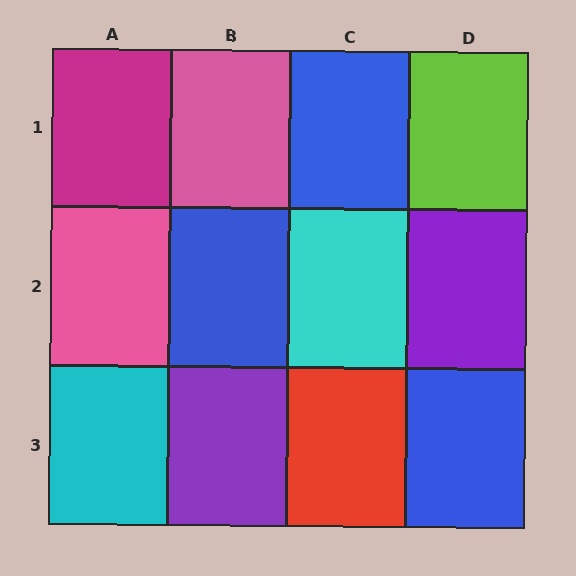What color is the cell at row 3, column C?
Red.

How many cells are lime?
1 cell is lime.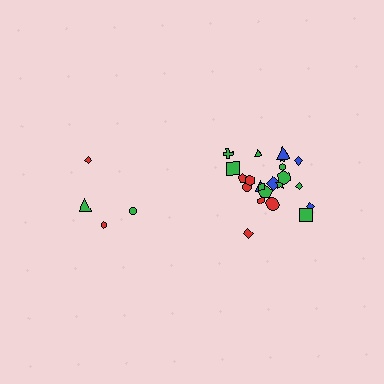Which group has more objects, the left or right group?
The right group.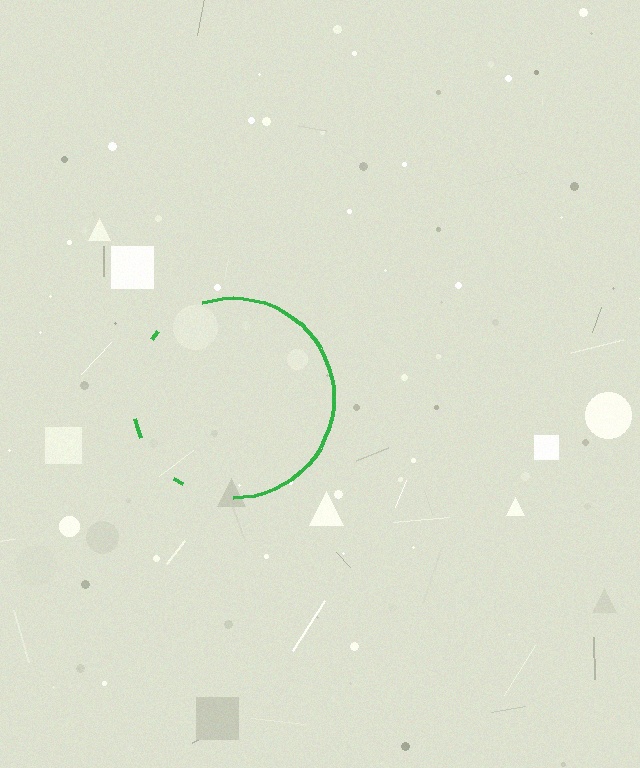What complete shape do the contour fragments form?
The contour fragments form a circle.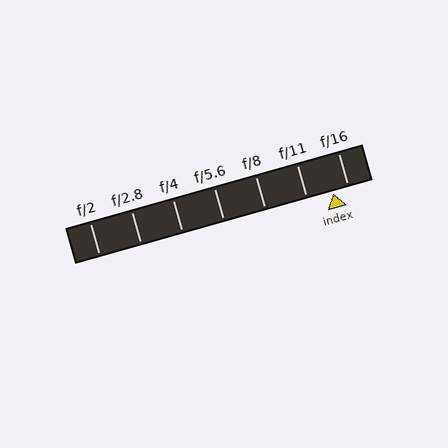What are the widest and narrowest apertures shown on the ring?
The widest aperture shown is f/2 and the narrowest is f/16.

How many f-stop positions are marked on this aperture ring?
There are 7 f-stop positions marked.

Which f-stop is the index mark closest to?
The index mark is closest to f/16.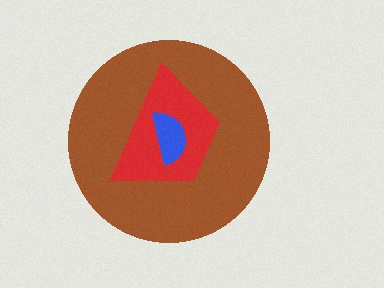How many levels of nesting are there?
3.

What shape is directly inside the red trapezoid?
The blue semicircle.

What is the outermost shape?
The brown circle.